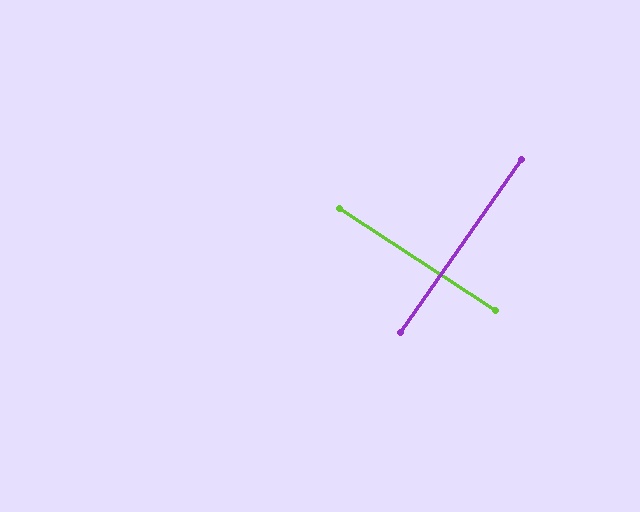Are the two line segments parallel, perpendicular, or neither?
Perpendicular — they meet at approximately 88°.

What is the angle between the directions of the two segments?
Approximately 88 degrees.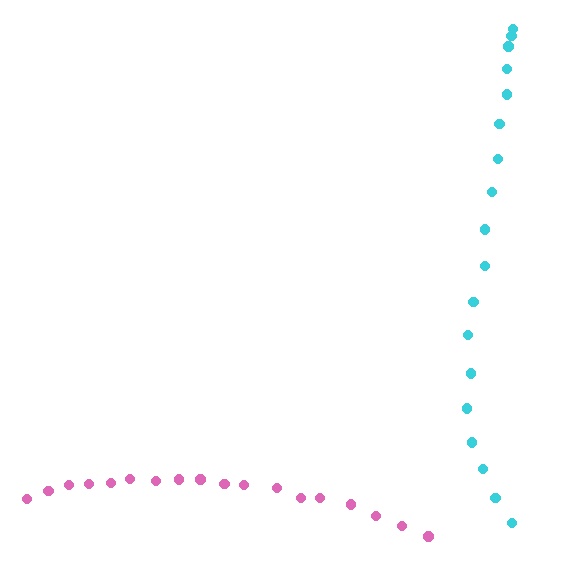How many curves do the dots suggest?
There are 2 distinct paths.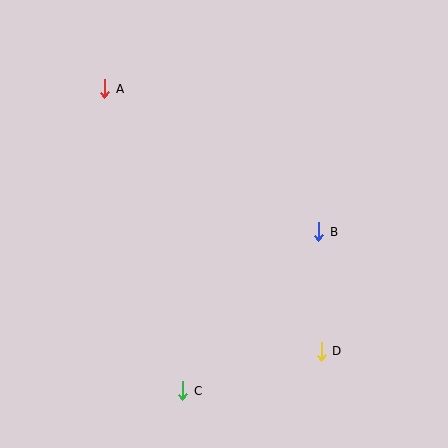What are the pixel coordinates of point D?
Point D is at (321, 351).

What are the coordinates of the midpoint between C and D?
The midpoint between C and D is at (252, 371).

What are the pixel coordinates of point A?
Point A is at (105, 89).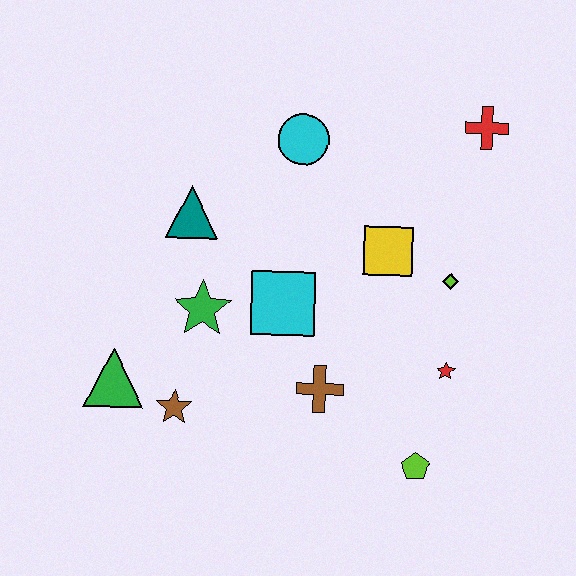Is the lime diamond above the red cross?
No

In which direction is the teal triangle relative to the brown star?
The teal triangle is above the brown star.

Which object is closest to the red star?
The lime diamond is closest to the red star.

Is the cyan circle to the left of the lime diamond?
Yes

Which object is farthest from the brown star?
The red cross is farthest from the brown star.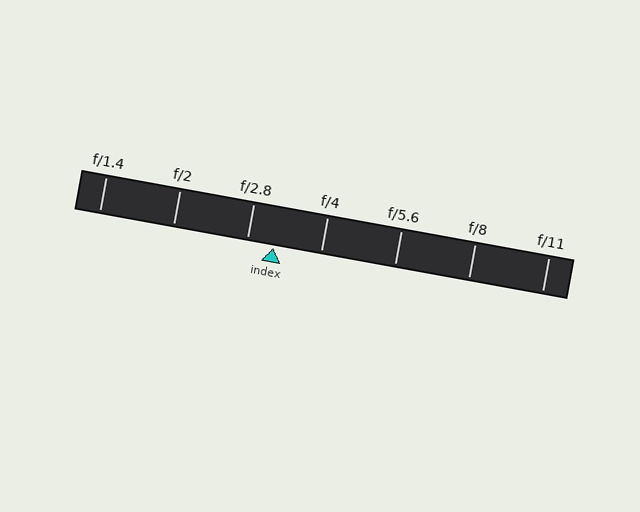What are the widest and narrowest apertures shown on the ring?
The widest aperture shown is f/1.4 and the narrowest is f/11.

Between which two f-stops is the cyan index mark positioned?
The index mark is between f/2.8 and f/4.